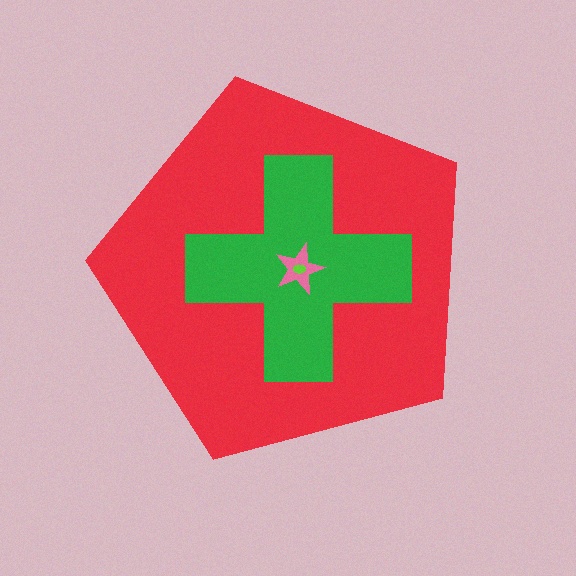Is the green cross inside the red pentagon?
Yes.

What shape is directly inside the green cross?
The pink star.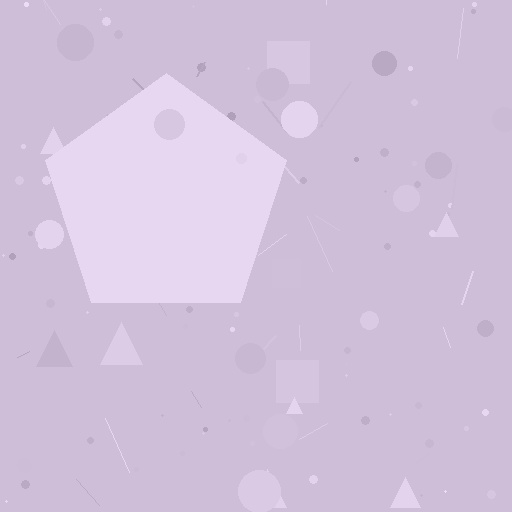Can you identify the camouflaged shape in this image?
The camouflaged shape is a pentagon.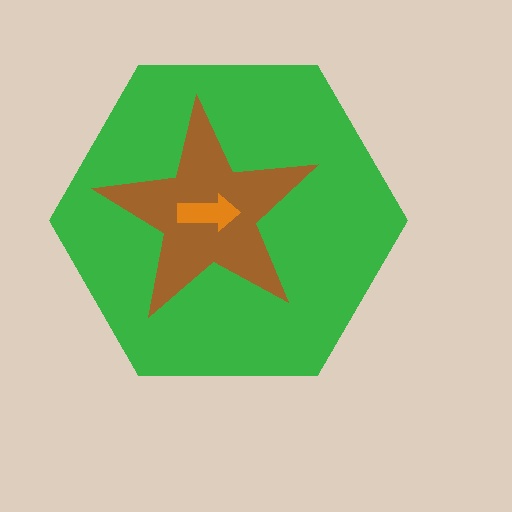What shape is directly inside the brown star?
The orange arrow.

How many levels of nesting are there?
3.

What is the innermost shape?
The orange arrow.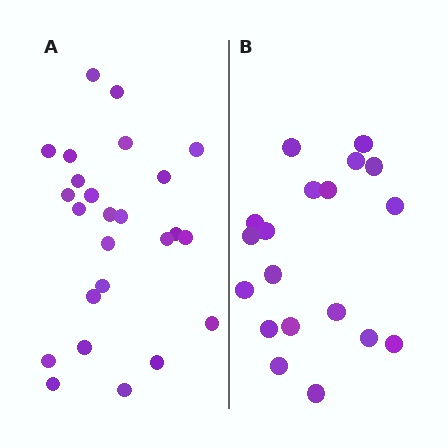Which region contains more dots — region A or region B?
Region A (the left region) has more dots.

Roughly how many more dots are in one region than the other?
Region A has about 6 more dots than region B.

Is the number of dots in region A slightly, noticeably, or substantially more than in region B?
Region A has noticeably more, but not dramatically so. The ratio is roughly 1.3 to 1.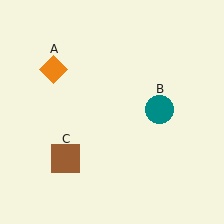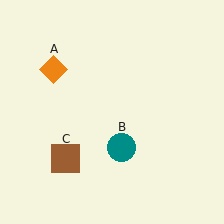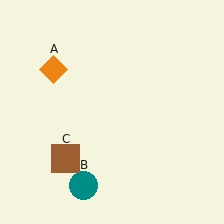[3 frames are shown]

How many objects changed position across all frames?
1 object changed position: teal circle (object B).